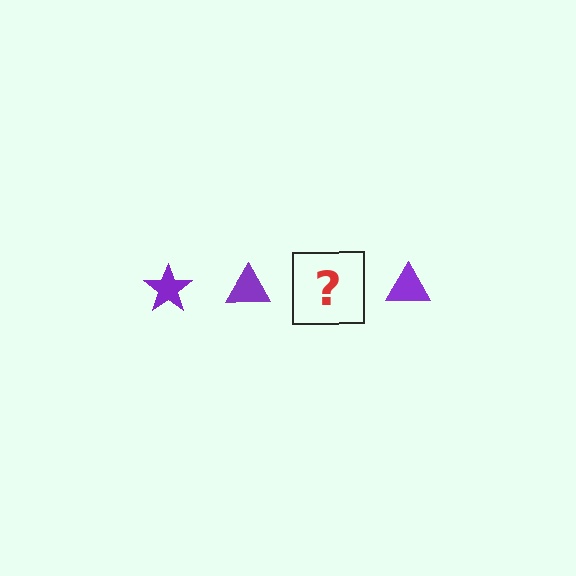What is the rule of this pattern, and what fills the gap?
The rule is that the pattern cycles through star, triangle shapes in purple. The gap should be filled with a purple star.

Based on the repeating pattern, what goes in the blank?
The blank should be a purple star.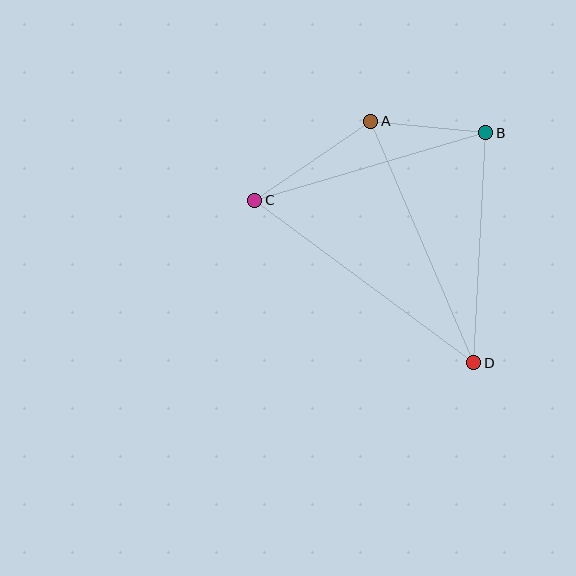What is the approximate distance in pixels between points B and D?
The distance between B and D is approximately 231 pixels.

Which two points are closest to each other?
Points A and B are closest to each other.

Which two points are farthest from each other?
Points C and D are farthest from each other.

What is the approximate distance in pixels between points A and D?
The distance between A and D is approximately 263 pixels.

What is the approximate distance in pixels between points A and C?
The distance between A and C is approximately 140 pixels.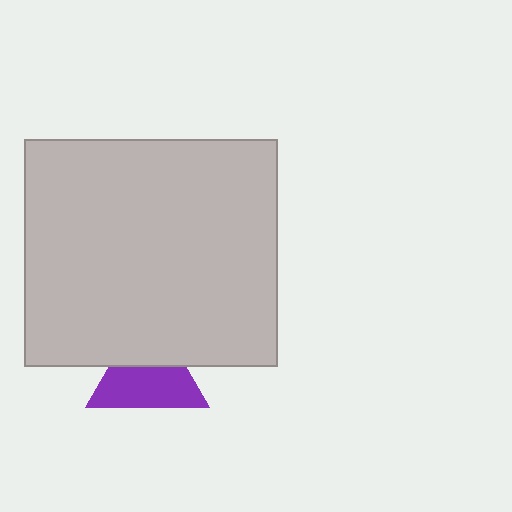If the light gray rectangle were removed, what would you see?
You would see the complete purple triangle.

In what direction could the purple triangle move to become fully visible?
The purple triangle could move down. That would shift it out from behind the light gray rectangle entirely.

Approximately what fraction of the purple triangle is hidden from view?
Roughly 40% of the purple triangle is hidden behind the light gray rectangle.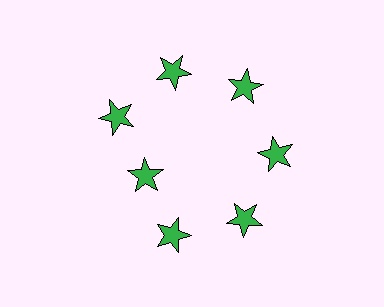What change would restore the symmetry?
The symmetry would be restored by moving it outward, back onto the ring so that all 7 stars sit at equal angles and equal distance from the center.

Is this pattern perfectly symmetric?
No. The 7 green stars are arranged in a ring, but one element near the 8 o'clock position is pulled inward toward the center, breaking the 7-fold rotational symmetry.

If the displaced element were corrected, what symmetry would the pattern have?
It would have 7-fold rotational symmetry — the pattern would map onto itself every 51 degrees.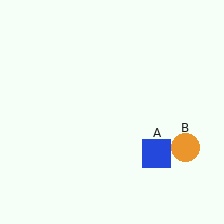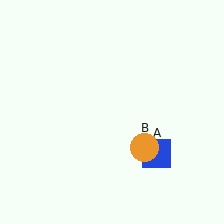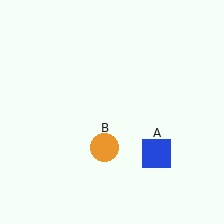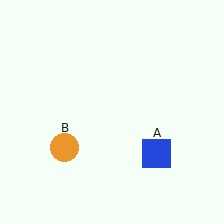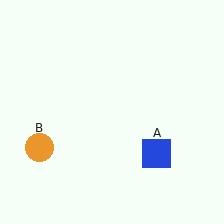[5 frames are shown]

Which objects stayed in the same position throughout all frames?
Blue square (object A) remained stationary.